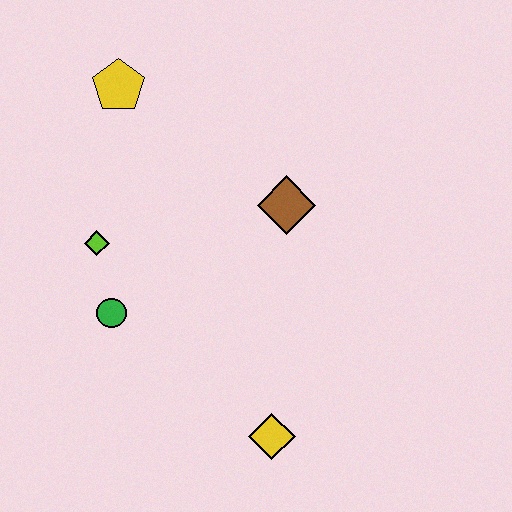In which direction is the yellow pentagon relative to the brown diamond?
The yellow pentagon is to the left of the brown diamond.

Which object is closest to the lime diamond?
The green circle is closest to the lime diamond.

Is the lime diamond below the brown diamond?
Yes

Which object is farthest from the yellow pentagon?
The yellow diamond is farthest from the yellow pentagon.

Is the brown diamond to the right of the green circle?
Yes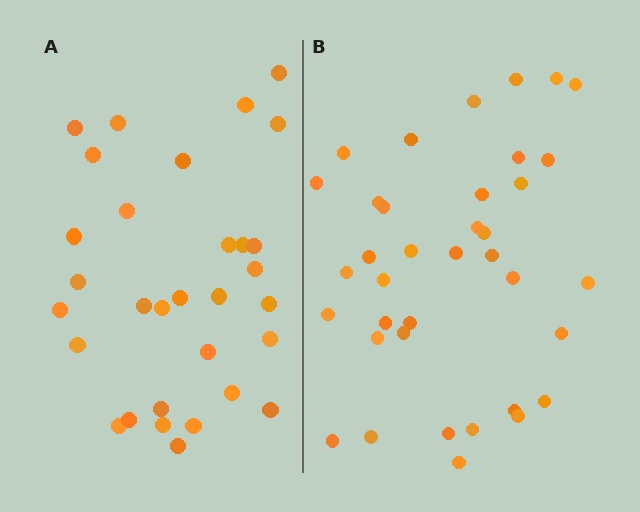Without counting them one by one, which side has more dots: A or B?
Region B (the right region) has more dots.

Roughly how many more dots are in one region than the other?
Region B has about 6 more dots than region A.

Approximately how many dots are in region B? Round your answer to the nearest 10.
About 40 dots. (The exact count is 37, which rounds to 40.)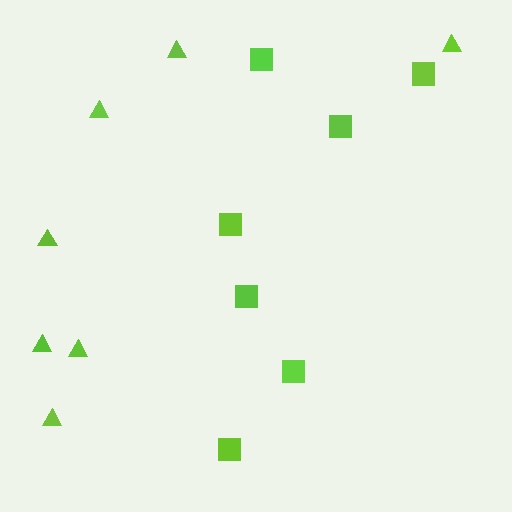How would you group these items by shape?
There are 2 groups: one group of squares (7) and one group of triangles (7).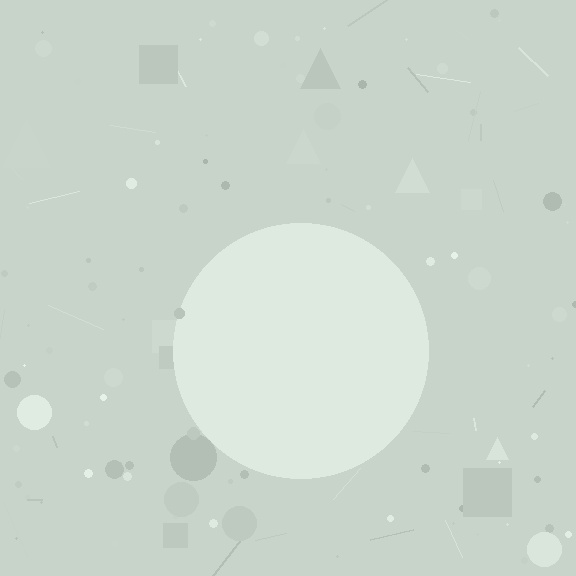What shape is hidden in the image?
A circle is hidden in the image.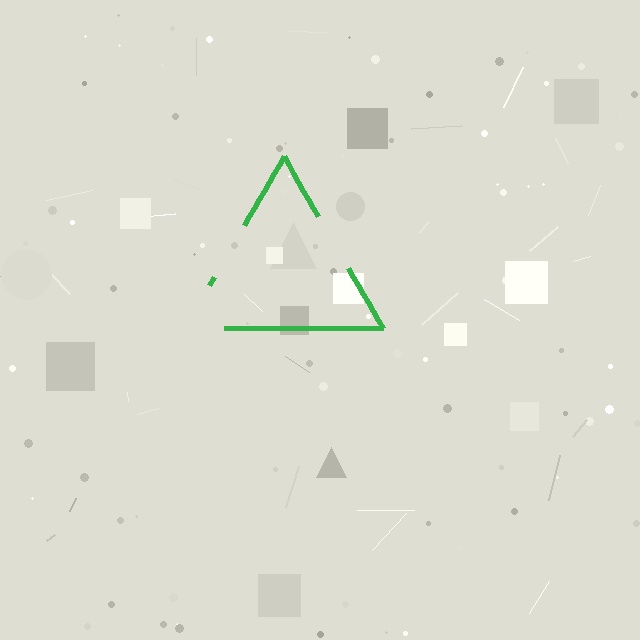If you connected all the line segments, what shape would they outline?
They would outline a triangle.